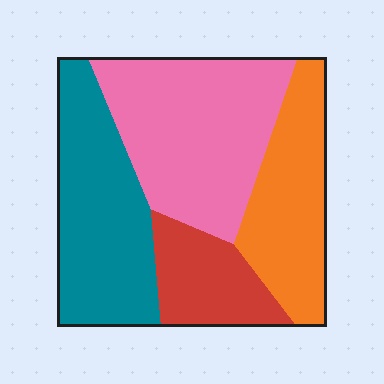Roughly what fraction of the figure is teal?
Teal covers about 30% of the figure.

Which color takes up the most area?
Pink, at roughly 35%.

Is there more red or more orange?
Orange.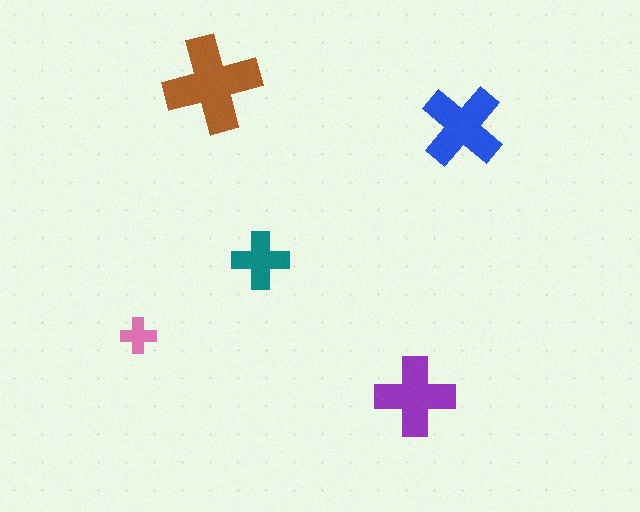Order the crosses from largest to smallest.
the brown one, the blue one, the purple one, the teal one, the pink one.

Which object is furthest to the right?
The blue cross is rightmost.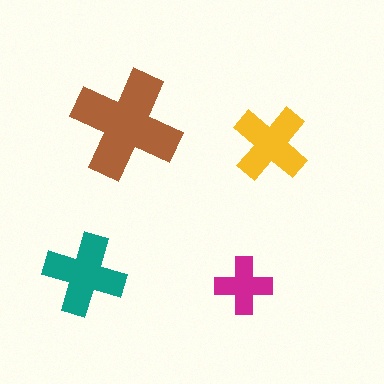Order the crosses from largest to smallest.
the brown one, the teal one, the yellow one, the magenta one.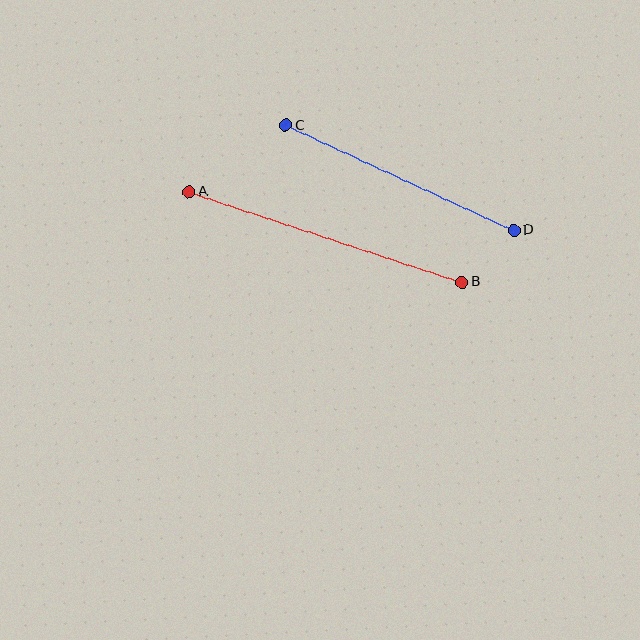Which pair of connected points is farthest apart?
Points A and B are farthest apart.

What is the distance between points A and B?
The distance is approximately 288 pixels.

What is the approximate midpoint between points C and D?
The midpoint is at approximately (400, 178) pixels.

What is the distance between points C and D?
The distance is approximately 251 pixels.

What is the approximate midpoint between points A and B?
The midpoint is at approximately (326, 237) pixels.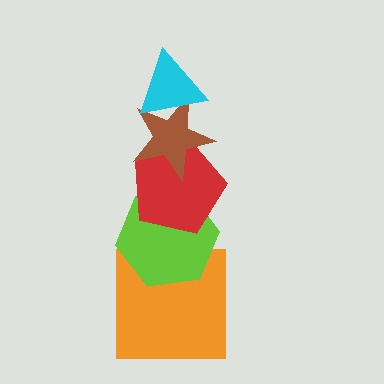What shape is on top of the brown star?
The cyan triangle is on top of the brown star.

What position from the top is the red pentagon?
The red pentagon is 3rd from the top.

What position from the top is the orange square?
The orange square is 5th from the top.